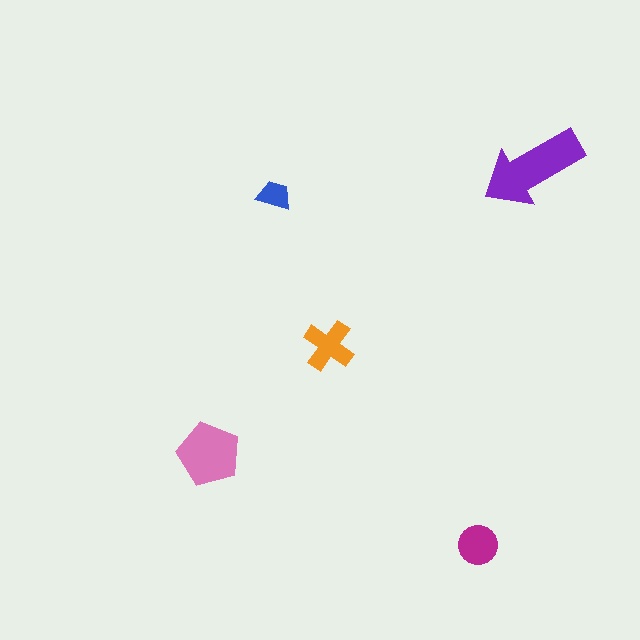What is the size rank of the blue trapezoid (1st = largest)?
5th.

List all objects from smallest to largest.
The blue trapezoid, the magenta circle, the orange cross, the pink pentagon, the purple arrow.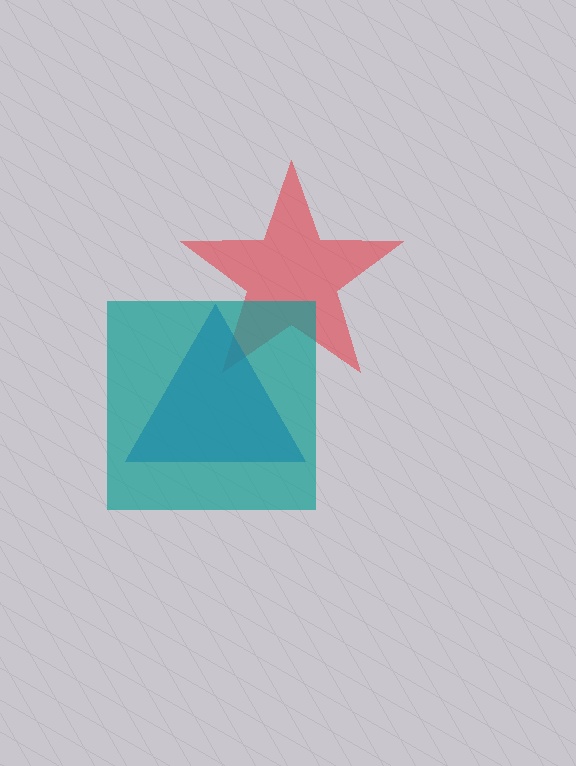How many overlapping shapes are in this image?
There are 3 overlapping shapes in the image.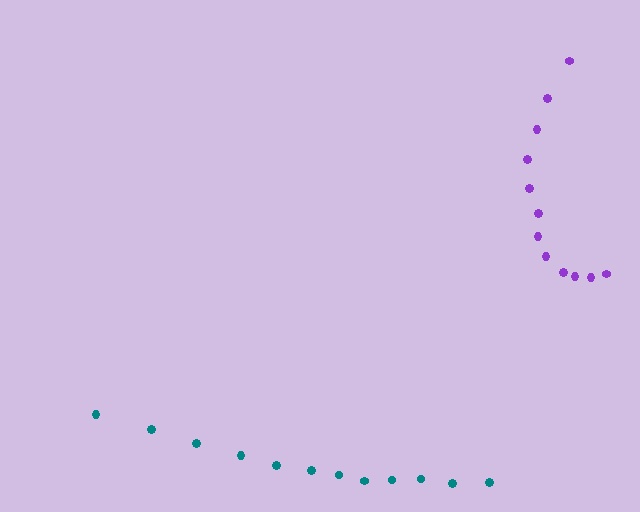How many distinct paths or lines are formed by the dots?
There are 2 distinct paths.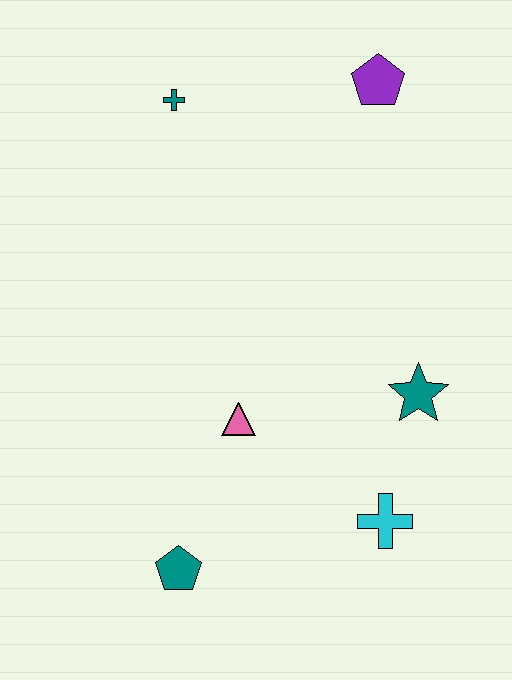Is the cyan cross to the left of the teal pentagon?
No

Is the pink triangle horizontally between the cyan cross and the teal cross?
Yes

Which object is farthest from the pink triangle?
The purple pentagon is farthest from the pink triangle.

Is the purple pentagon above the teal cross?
Yes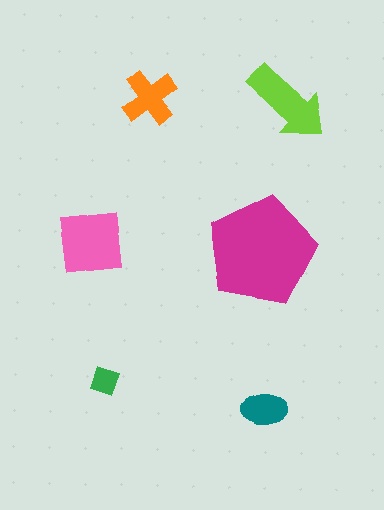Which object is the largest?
The magenta pentagon.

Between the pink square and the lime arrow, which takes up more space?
The pink square.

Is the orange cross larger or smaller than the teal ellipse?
Larger.